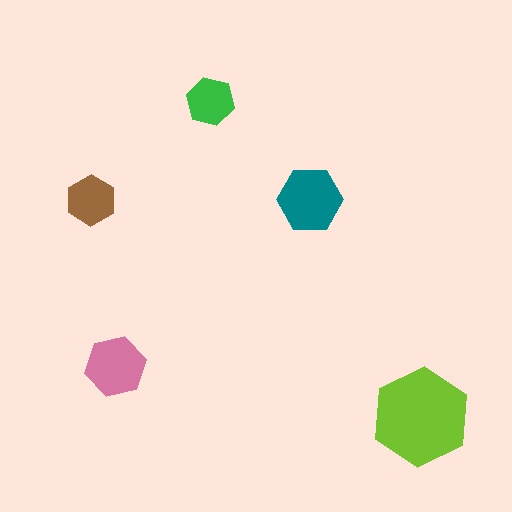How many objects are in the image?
There are 5 objects in the image.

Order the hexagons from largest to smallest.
the lime one, the teal one, the pink one, the brown one, the green one.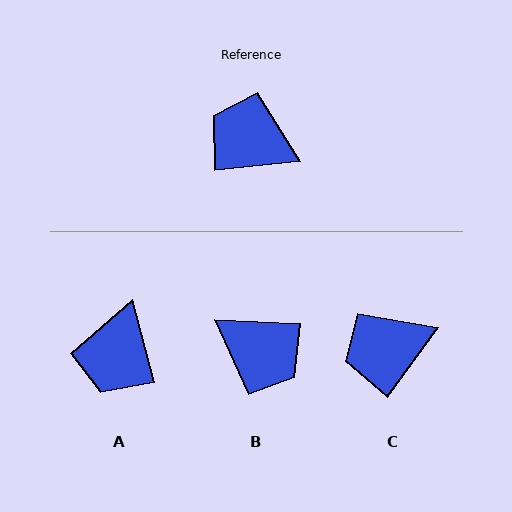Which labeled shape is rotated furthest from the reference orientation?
B, about 172 degrees away.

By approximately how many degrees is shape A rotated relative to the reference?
Approximately 100 degrees counter-clockwise.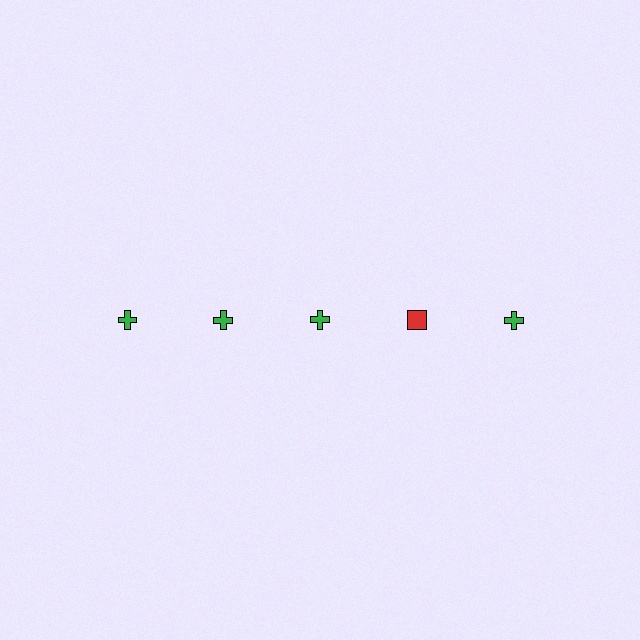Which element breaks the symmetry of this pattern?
The red square in the top row, second from right column breaks the symmetry. All other shapes are green crosses.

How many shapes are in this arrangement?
There are 5 shapes arranged in a grid pattern.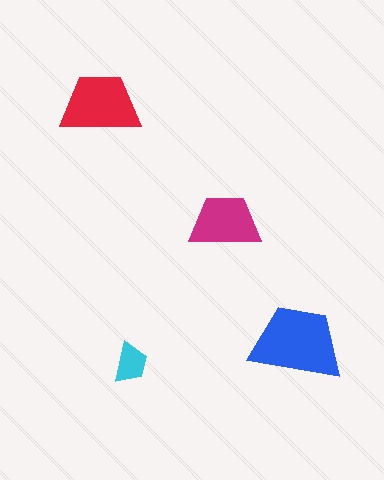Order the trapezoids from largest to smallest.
the blue one, the red one, the magenta one, the cyan one.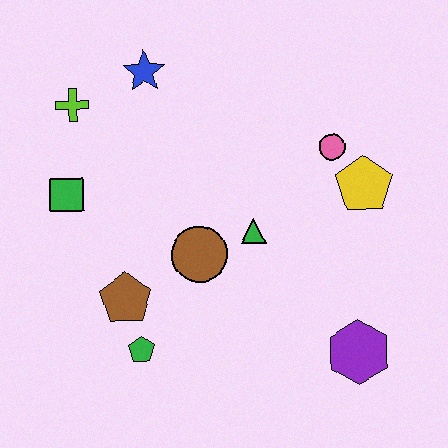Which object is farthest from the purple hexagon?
The lime cross is farthest from the purple hexagon.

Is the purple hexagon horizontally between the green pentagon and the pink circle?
No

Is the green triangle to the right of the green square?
Yes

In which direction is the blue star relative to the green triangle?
The blue star is above the green triangle.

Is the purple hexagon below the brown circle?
Yes